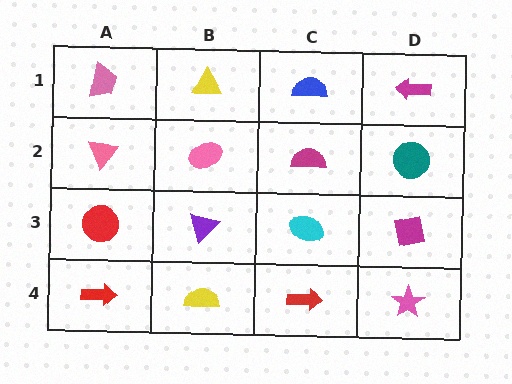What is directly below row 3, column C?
A red arrow.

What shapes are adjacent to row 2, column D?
A magenta arrow (row 1, column D), a magenta square (row 3, column D), a magenta semicircle (row 2, column C).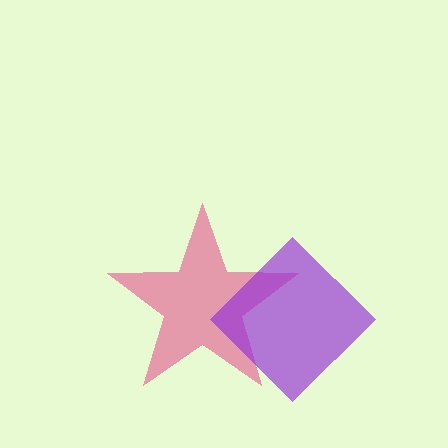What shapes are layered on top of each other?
The layered shapes are: a pink star, a purple diamond.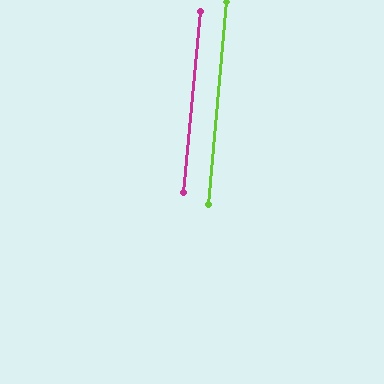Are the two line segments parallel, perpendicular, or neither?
Parallel — their directions differ by only 0.4°.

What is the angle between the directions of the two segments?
Approximately 0 degrees.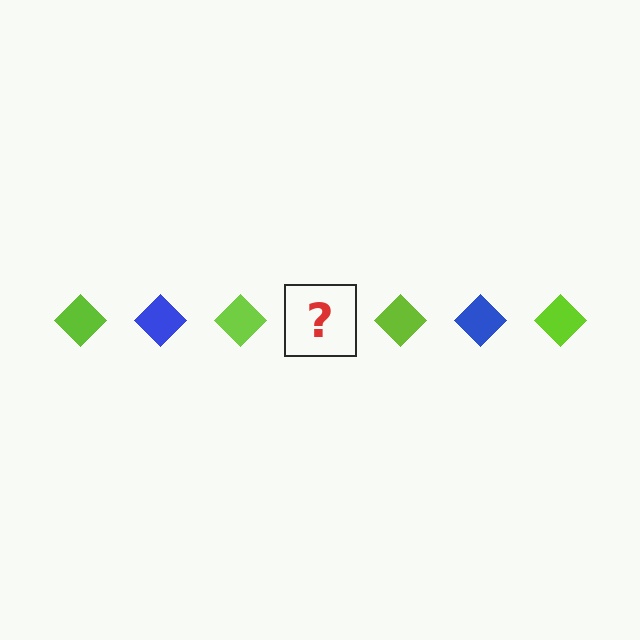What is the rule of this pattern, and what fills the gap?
The rule is that the pattern cycles through lime, blue diamonds. The gap should be filled with a blue diamond.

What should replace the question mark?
The question mark should be replaced with a blue diamond.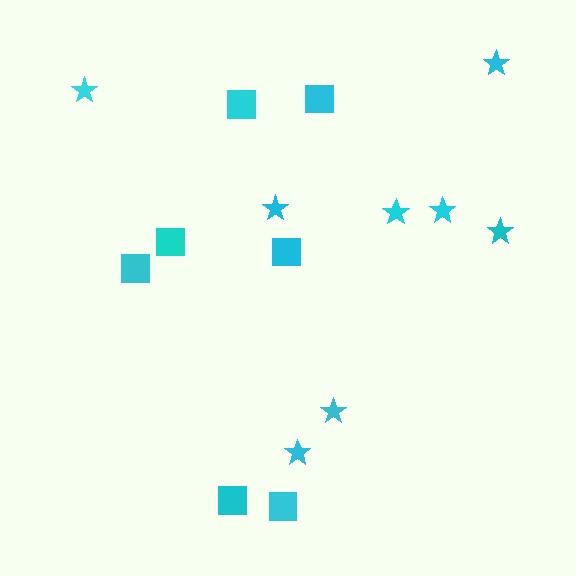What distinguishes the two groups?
There are 2 groups: one group of squares (7) and one group of stars (8).